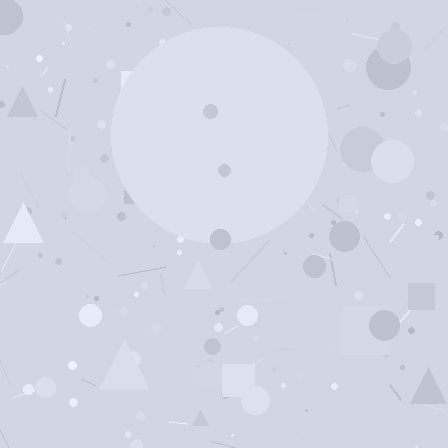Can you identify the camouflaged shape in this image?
The camouflaged shape is a circle.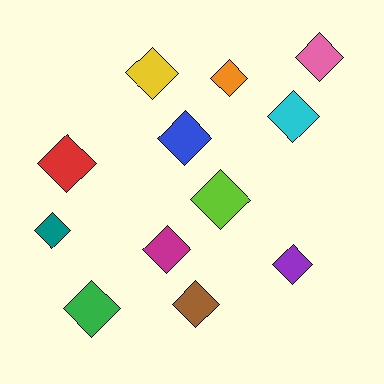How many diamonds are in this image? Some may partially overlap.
There are 12 diamonds.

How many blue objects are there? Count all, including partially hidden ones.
There is 1 blue object.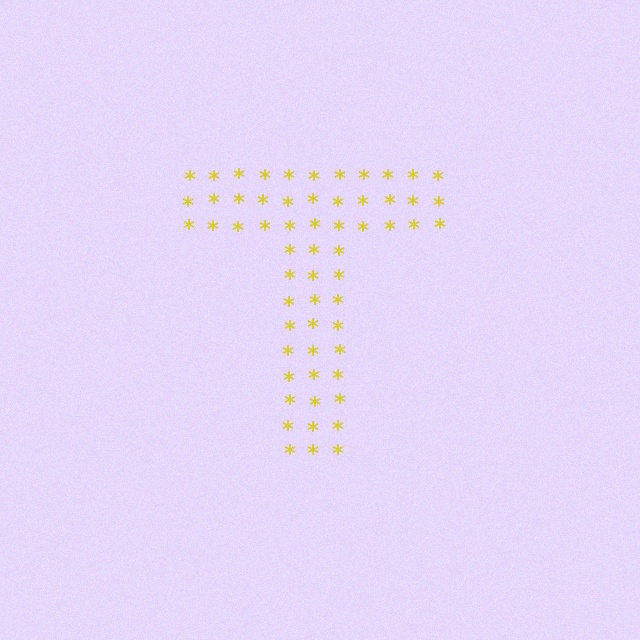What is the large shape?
The large shape is the letter T.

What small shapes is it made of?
It is made of small asterisks.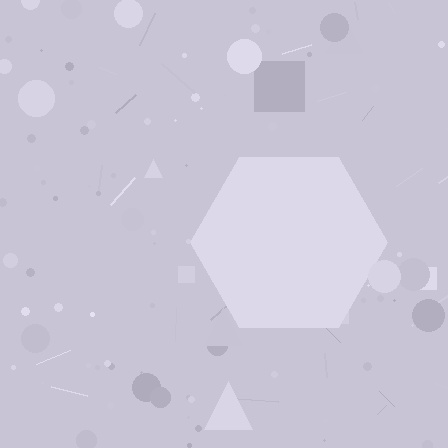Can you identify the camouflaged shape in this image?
The camouflaged shape is a hexagon.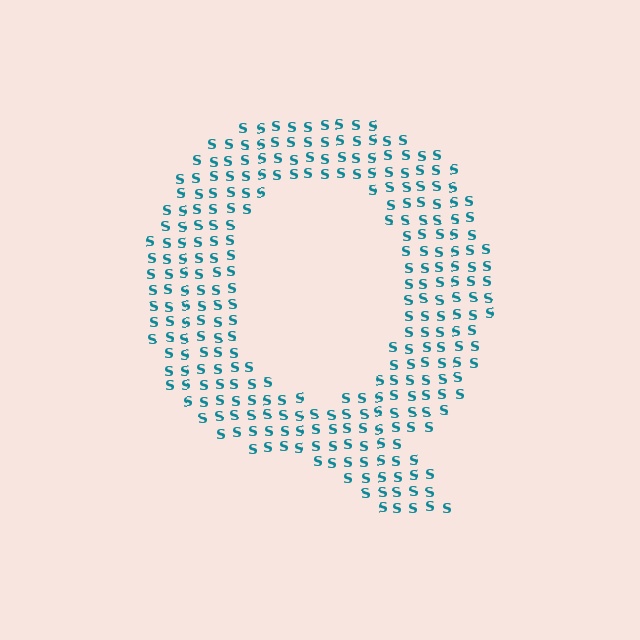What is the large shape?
The large shape is the letter Q.